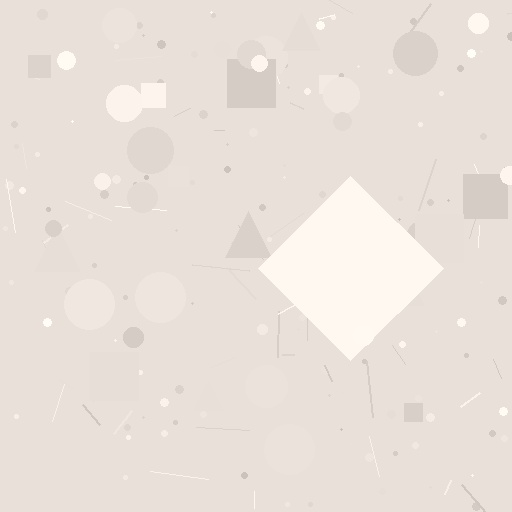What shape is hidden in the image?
A diamond is hidden in the image.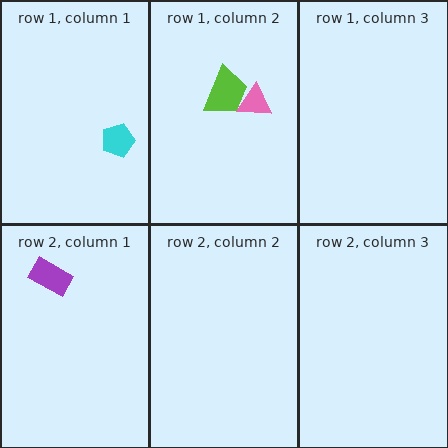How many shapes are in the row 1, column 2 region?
2.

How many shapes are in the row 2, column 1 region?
1.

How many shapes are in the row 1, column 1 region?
1.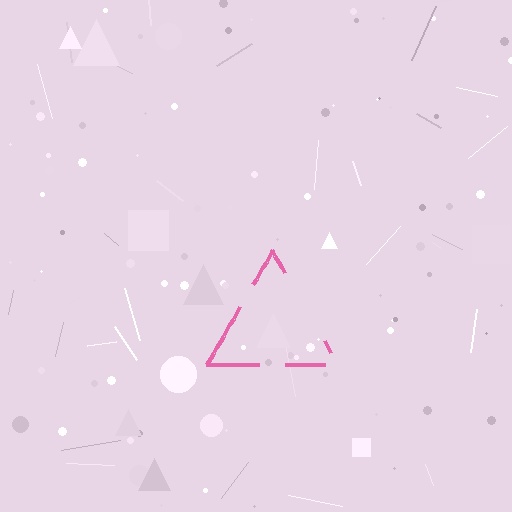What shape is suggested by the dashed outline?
The dashed outline suggests a triangle.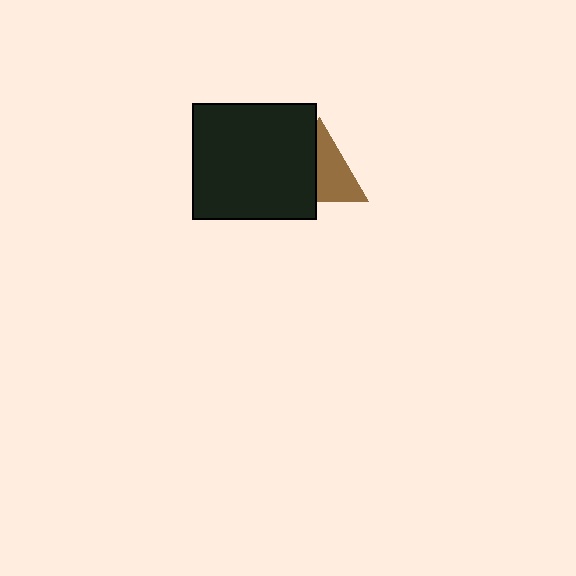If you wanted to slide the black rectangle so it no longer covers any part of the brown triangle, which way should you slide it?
Slide it left — that is the most direct way to separate the two shapes.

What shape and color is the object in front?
The object in front is a black rectangle.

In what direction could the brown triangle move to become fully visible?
The brown triangle could move right. That would shift it out from behind the black rectangle entirely.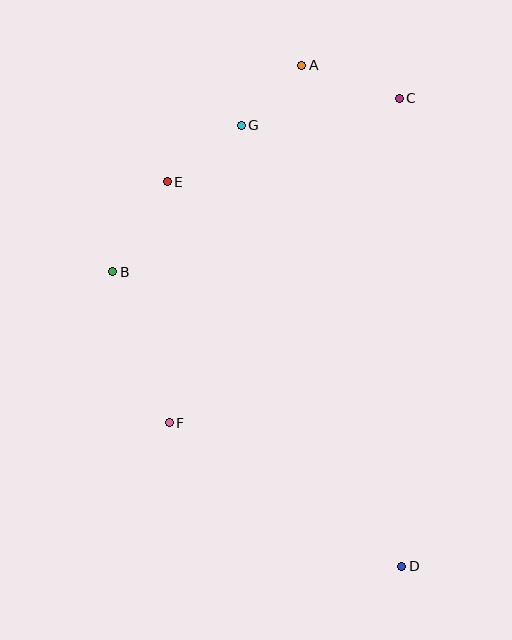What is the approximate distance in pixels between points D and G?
The distance between D and G is approximately 469 pixels.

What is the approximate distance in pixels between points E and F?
The distance between E and F is approximately 241 pixels.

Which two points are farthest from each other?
Points A and D are farthest from each other.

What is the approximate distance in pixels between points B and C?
The distance between B and C is approximately 335 pixels.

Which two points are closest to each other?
Points A and G are closest to each other.